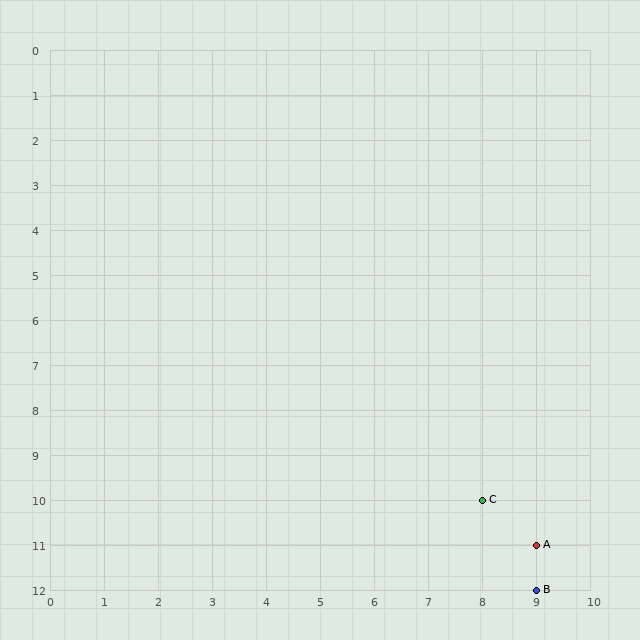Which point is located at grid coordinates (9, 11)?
Point A is at (9, 11).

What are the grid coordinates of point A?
Point A is at grid coordinates (9, 11).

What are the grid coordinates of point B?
Point B is at grid coordinates (9, 12).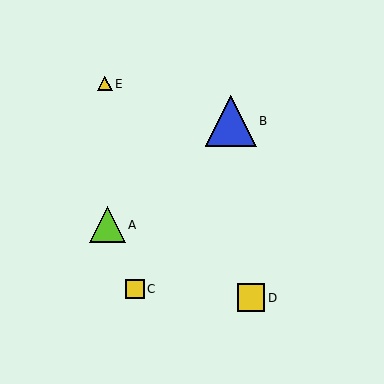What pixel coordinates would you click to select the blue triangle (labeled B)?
Click at (231, 121) to select the blue triangle B.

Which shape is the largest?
The blue triangle (labeled B) is the largest.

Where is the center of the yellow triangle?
The center of the yellow triangle is at (105, 84).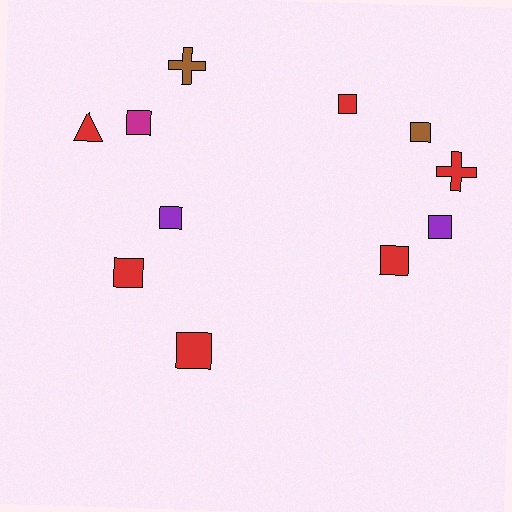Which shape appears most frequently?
Square, with 8 objects.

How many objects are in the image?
There are 11 objects.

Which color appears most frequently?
Red, with 6 objects.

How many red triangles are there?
There is 1 red triangle.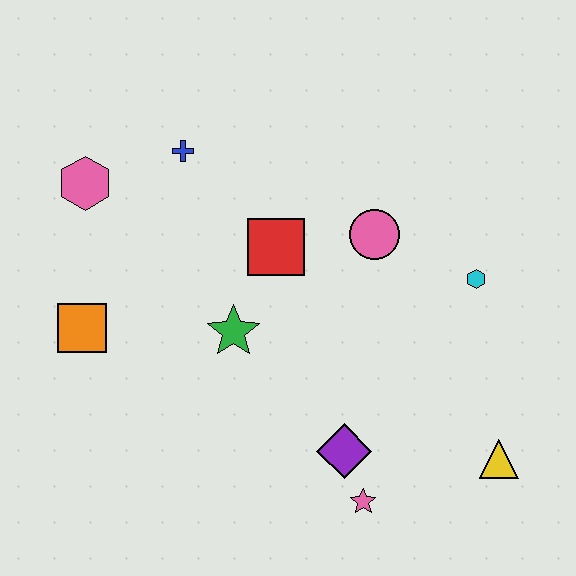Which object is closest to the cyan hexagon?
The pink circle is closest to the cyan hexagon.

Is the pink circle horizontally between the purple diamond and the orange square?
No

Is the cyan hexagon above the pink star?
Yes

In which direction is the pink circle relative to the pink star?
The pink circle is above the pink star.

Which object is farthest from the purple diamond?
The pink hexagon is farthest from the purple diamond.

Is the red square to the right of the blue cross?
Yes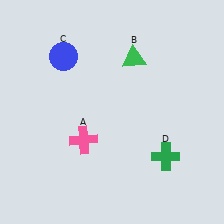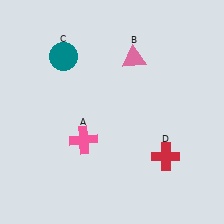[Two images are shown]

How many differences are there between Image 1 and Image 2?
There are 3 differences between the two images.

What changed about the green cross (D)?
In Image 1, D is green. In Image 2, it changed to red.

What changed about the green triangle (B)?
In Image 1, B is green. In Image 2, it changed to pink.